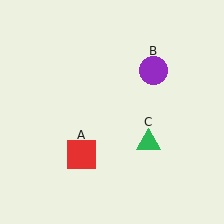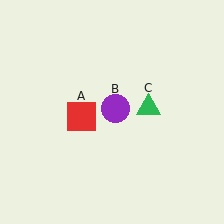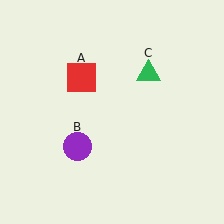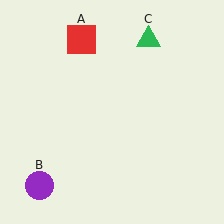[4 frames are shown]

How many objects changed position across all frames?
3 objects changed position: red square (object A), purple circle (object B), green triangle (object C).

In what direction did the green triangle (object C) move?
The green triangle (object C) moved up.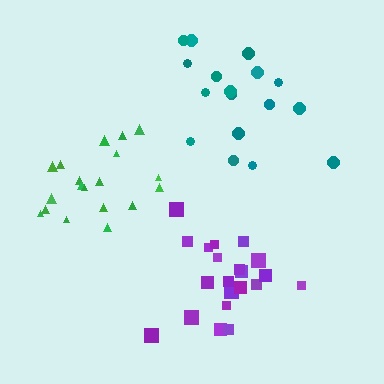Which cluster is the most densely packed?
Purple.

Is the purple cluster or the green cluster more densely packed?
Purple.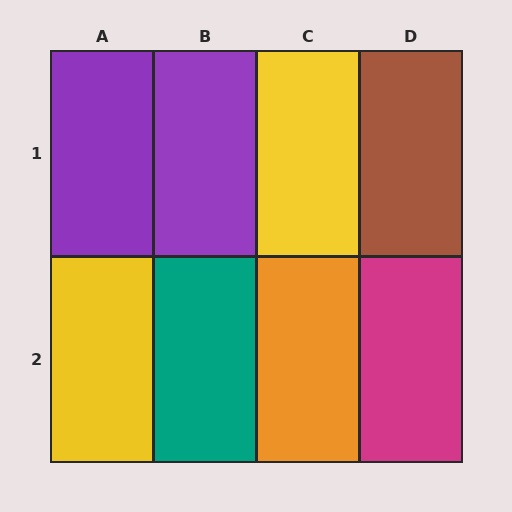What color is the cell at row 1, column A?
Purple.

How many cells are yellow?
2 cells are yellow.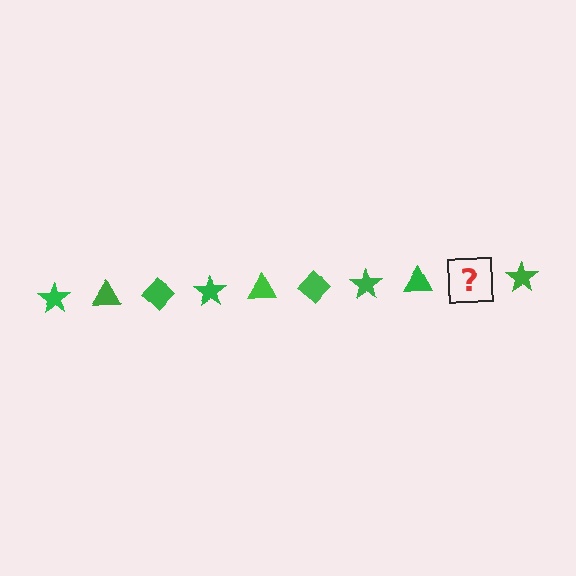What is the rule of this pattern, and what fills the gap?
The rule is that the pattern cycles through star, triangle, diamond shapes in green. The gap should be filled with a green diamond.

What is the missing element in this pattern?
The missing element is a green diamond.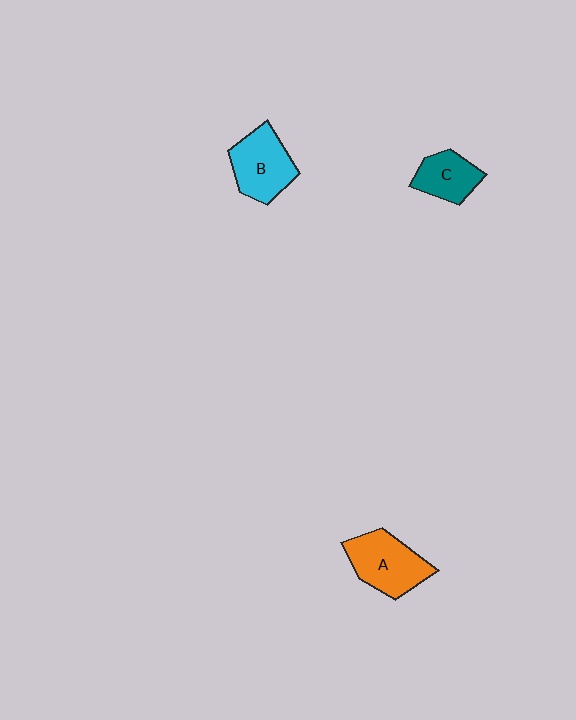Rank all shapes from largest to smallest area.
From largest to smallest: A (orange), B (cyan), C (teal).